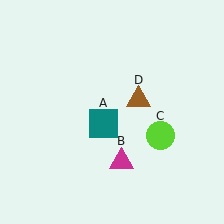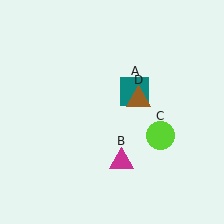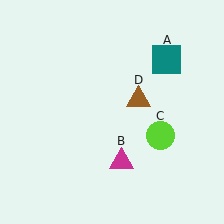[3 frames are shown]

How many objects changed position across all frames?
1 object changed position: teal square (object A).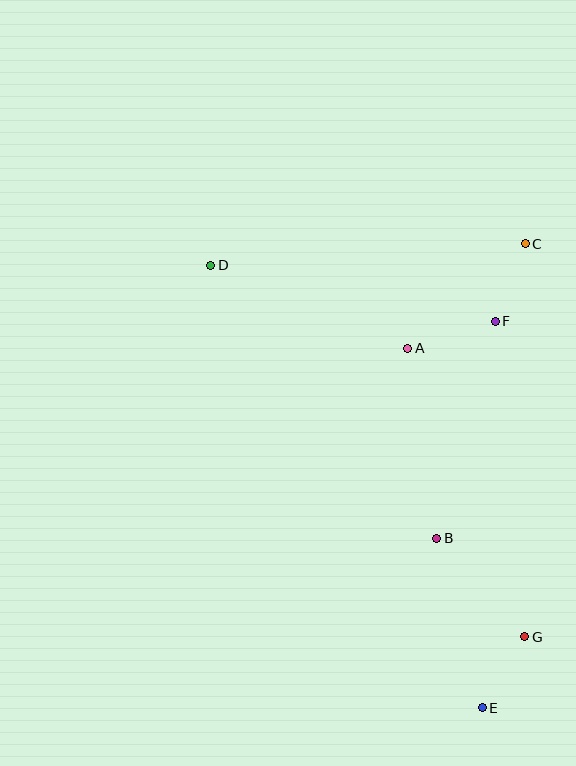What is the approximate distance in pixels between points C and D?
The distance between C and D is approximately 315 pixels.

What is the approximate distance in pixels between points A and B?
The distance between A and B is approximately 192 pixels.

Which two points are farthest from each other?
Points D and E are farthest from each other.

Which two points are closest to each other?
Points E and G are closest to each other.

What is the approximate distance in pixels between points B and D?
The distance between B and D is approximately 354 pixels.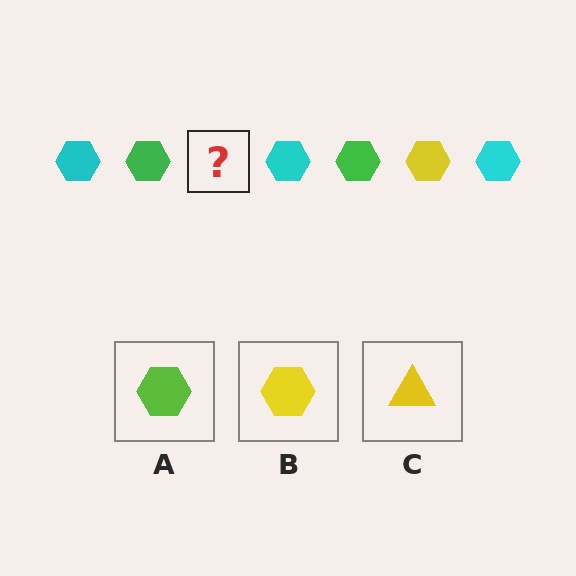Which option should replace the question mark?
Option B.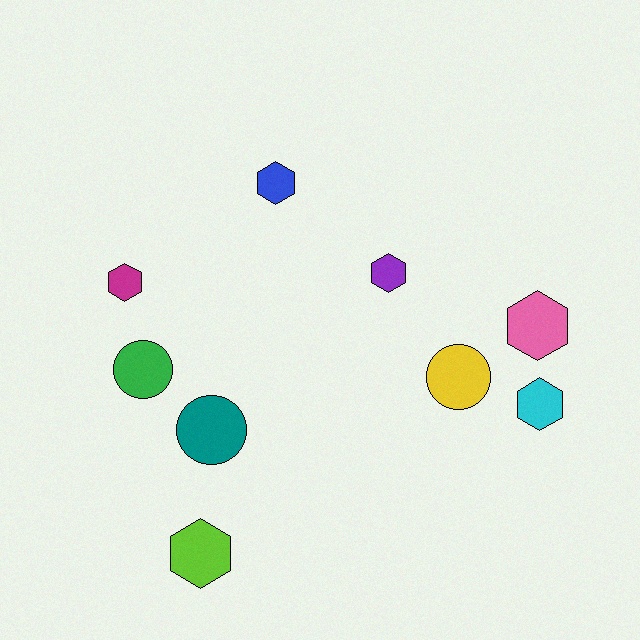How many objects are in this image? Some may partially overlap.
There are 9 objects.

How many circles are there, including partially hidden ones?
There are 3 circles.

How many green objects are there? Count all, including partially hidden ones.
There is 1 green object.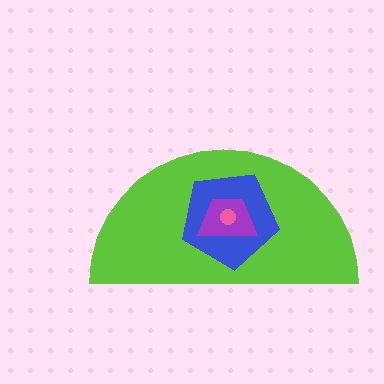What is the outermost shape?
The lime semicircle.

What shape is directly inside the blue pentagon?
The purple trapezoid.